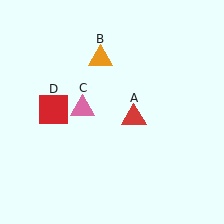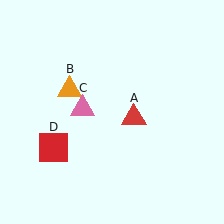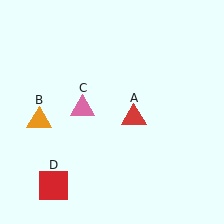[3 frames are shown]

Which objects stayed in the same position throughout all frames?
Red triangle (object A) and pink triangle (object C) remained stationary.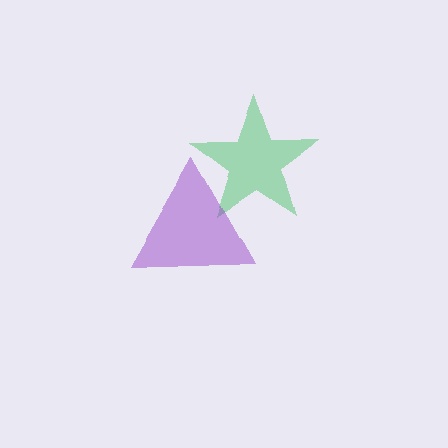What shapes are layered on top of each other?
The layered shapes are: a green star, a purple triangle.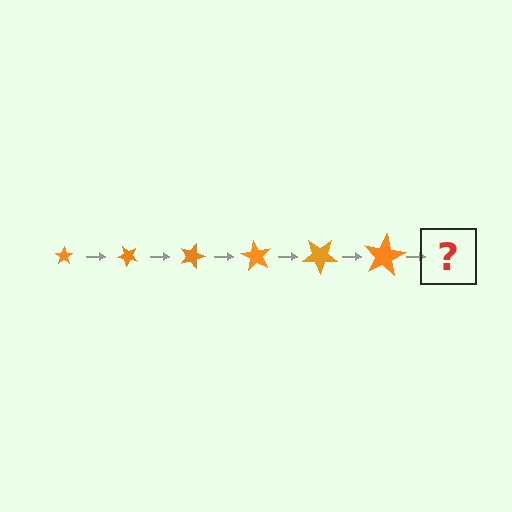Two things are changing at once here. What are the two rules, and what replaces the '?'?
The two rules are that the star grows larger each step and it rotates 45 degrees each step. The '?' should be a star, larger than the previous one and rotated 270 degrees from the start.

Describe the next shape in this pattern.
It should be a star, larger than the previous one and rotated 270 degrees from the start.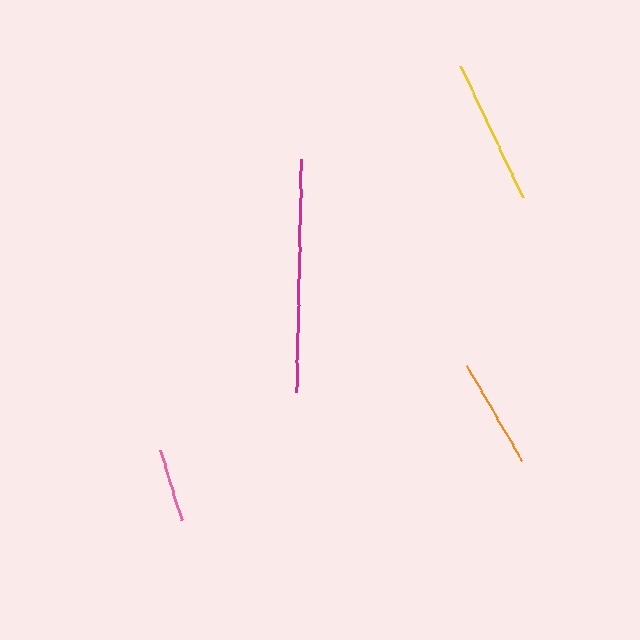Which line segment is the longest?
The magenta line is the longest at approximately 233 pixels.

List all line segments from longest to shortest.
From longest to shortest: magenta, yellow, orange, pink.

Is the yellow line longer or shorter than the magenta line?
The magenta line is longer than the yellow line.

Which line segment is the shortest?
The pink line is the shortest at approximately 73 pixels.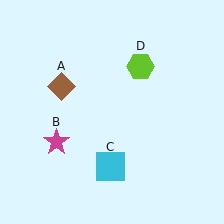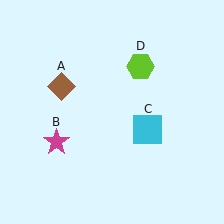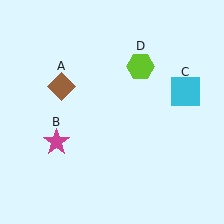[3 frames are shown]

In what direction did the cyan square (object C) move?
The cyan square (object C) moved up and to the right.